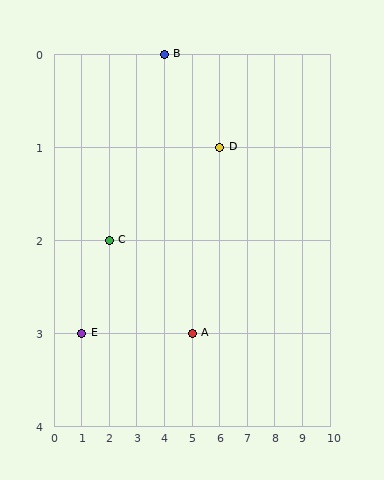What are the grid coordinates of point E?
Point E is at grid coordinates (1, 3).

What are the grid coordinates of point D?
Point D is at grid coordinates (6, 1).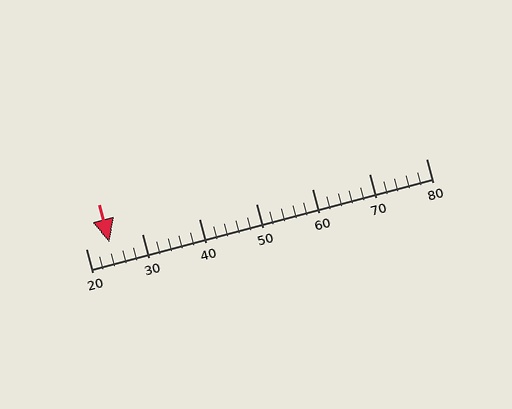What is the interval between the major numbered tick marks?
The major tick marks are spaced 10 units apart.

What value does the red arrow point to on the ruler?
The red arrow points to approximately 24.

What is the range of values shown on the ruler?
The ruler shows values from 20 to 80.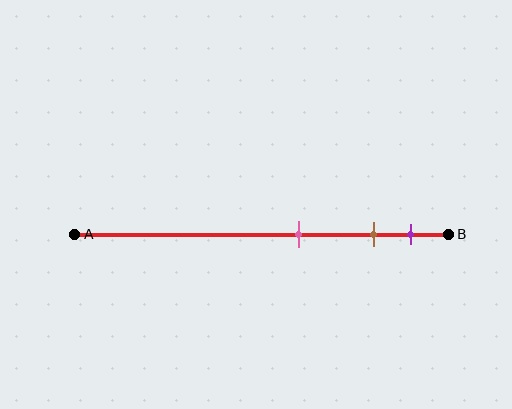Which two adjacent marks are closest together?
The brown and purple marks are the closest adjacent pair.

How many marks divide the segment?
There are 3 marks dividing the segment.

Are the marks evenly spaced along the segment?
No, the marks are not evenly spaced.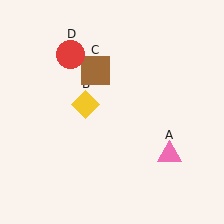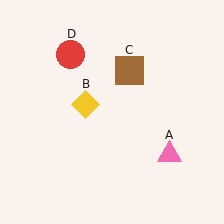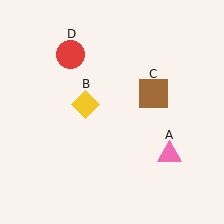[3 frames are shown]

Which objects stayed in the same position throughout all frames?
Pink triangle (object A) and yellow diamond (object B) and red circle (object D) remained stationary.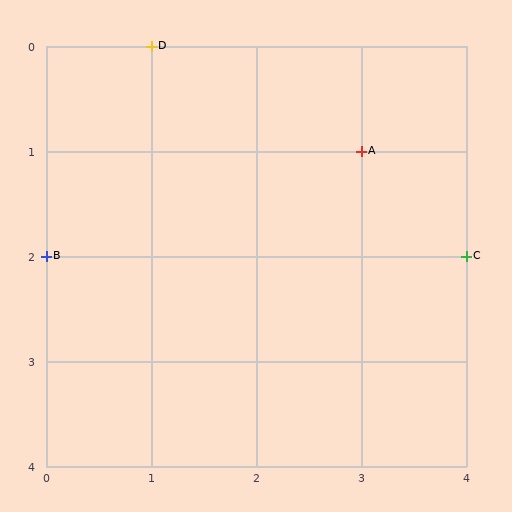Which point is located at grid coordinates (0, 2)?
Point B is at (0, 2).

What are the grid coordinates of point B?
Point B is at grid coordinates (0, 2).